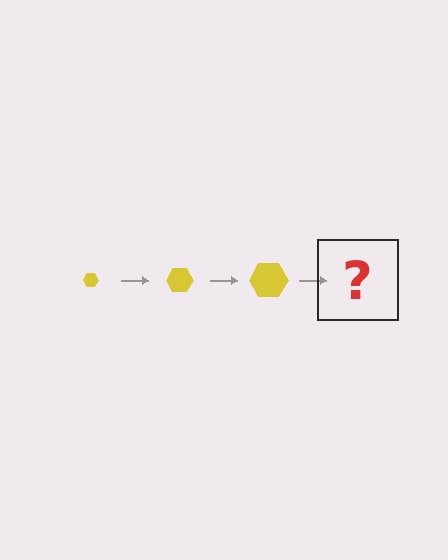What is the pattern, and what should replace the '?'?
The pattern is that the hexagon gets progressively larger each step. The '?' should be a yellow hexagon, larger than the previous one.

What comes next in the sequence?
The next element should be a yellow hexagon, larger than the previous one.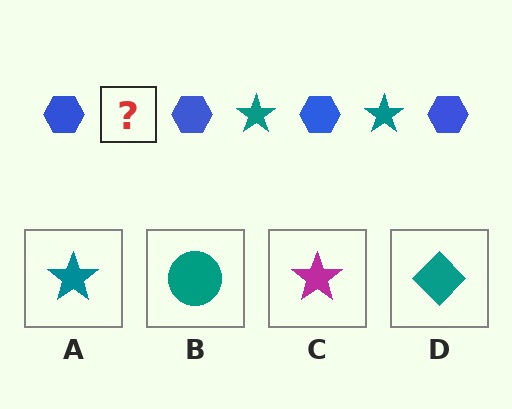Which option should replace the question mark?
Option A.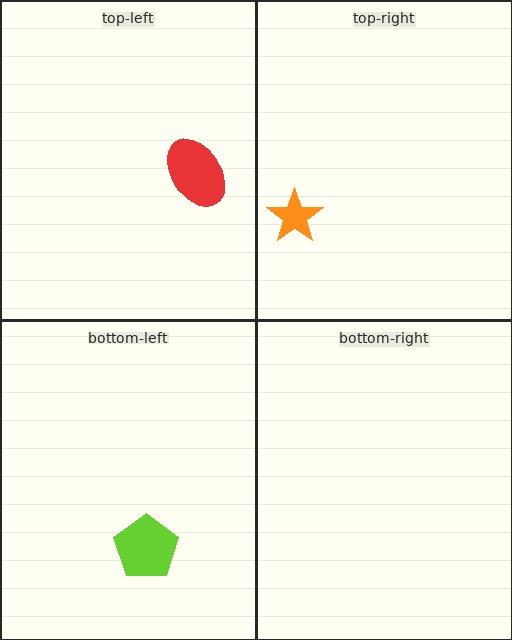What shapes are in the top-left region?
The red ellipse.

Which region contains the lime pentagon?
The bottom-left region.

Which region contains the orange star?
The top-right region.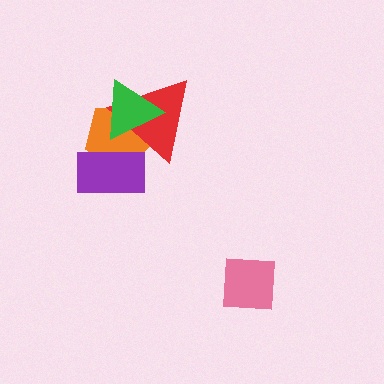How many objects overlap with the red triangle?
3 objects overlap with the red triangle.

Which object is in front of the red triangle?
The green triangle is in front of the red triangle.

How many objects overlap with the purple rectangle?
2 objects overlap with the purple rectangle.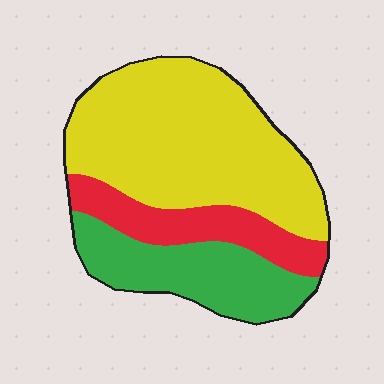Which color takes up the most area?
Yellow, at roughly 55%.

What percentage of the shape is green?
Green takes up between a sixth and a third of the shape.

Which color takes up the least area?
Red, at roughly 20%.